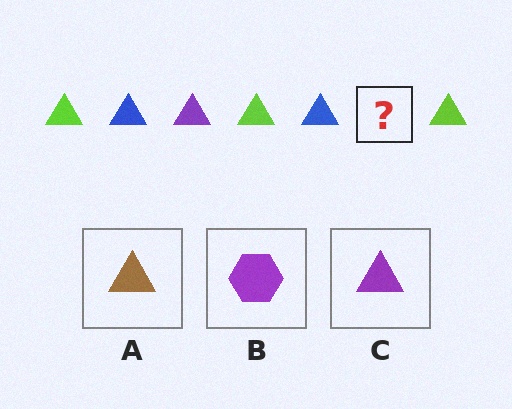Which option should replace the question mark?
Option C.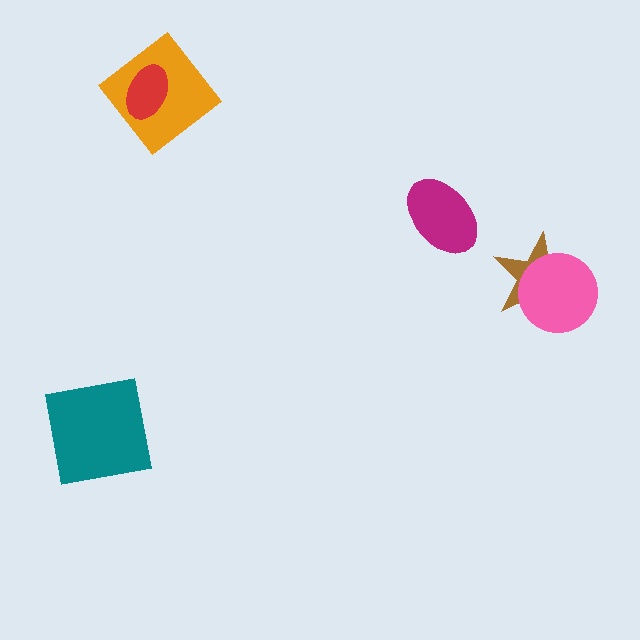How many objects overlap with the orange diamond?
1 object overlaps with the orange diamond.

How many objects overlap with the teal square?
0 objects overlap with the teal square.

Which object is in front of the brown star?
The pink circle is in front of the brown star.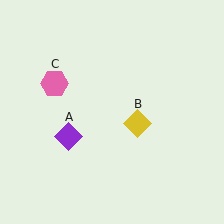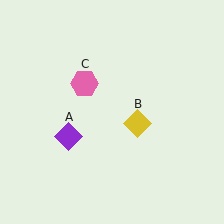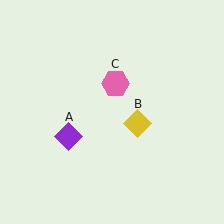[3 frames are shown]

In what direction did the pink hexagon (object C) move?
The pink hexagon (object C) moved right.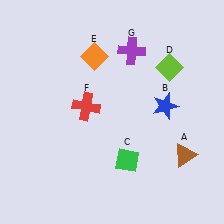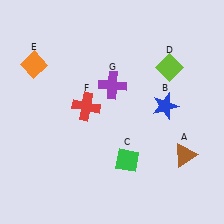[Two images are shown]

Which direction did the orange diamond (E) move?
The orange diamond (E) moved left.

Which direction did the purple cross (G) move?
The purple cross (G) moved down.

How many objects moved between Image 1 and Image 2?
2 objects moved between the two images.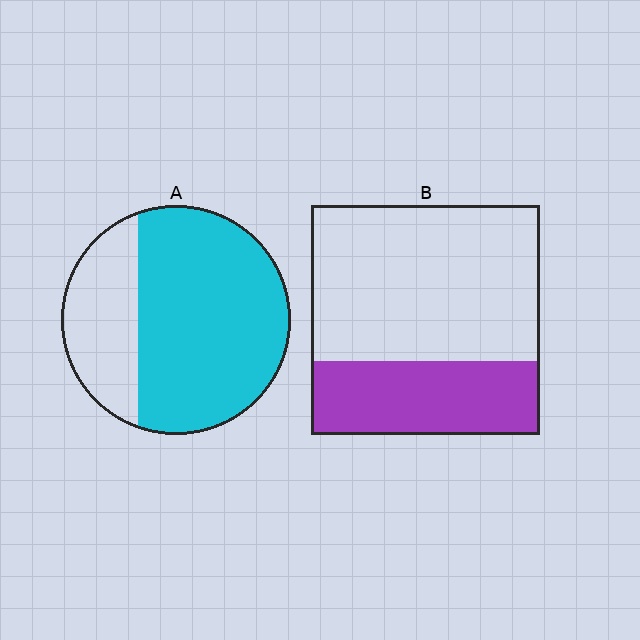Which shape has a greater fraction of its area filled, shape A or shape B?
Shape A.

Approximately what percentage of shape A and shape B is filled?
A is approximately 70% and B is approximately 30%.